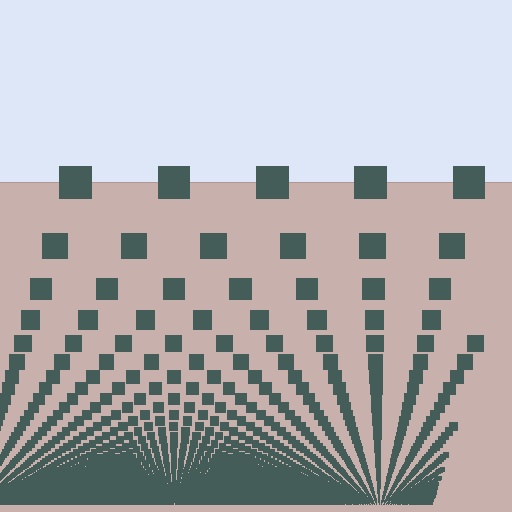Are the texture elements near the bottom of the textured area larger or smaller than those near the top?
Smaller. The gradient is inverted — elements near the bottom are smaller and denser.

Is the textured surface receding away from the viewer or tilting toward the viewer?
The surface appears to tilt toward the viewer. Texture elements get larger and sparser toward the top.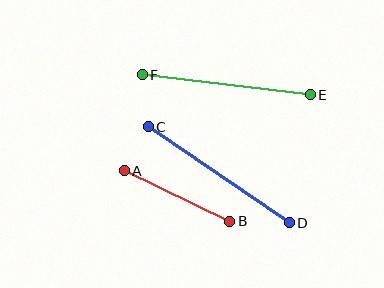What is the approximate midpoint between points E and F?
The midpoint is at approximately (226, 85) pixels.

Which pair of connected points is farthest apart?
Points C and D are farthest apart.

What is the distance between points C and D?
The distance is approximately 170 pixels.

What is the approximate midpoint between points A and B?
The midpoint is at approximately (177, 196) pixels.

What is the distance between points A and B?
The distance is approximately 117 pixels.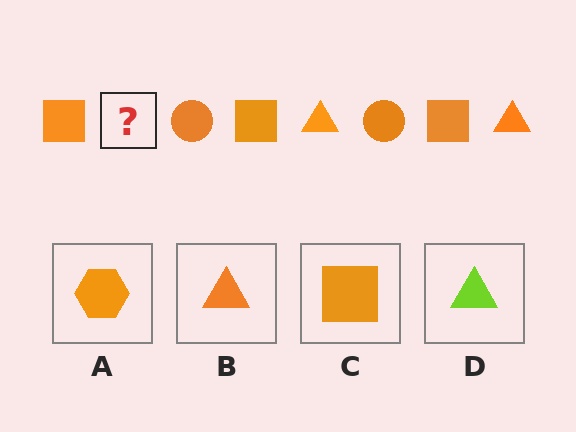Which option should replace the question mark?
Option B.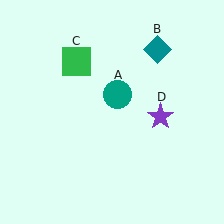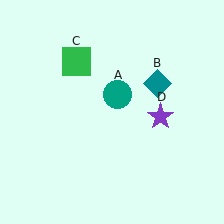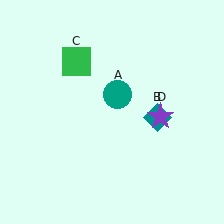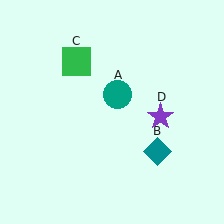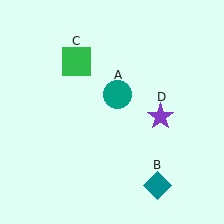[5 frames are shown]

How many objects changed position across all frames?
1 object changed position: teal diamond (object B).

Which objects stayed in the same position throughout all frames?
Teal circle (object A) and green square (object C) and purple star (object D) remained stationary.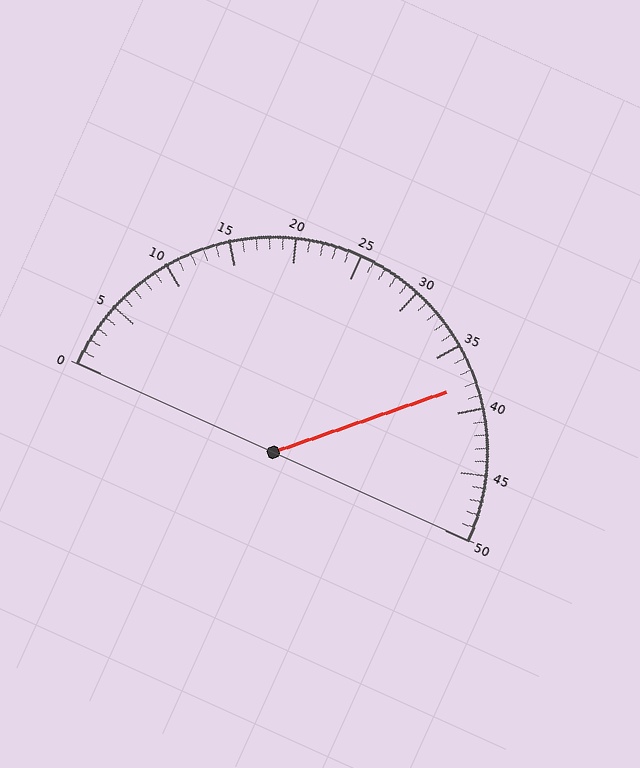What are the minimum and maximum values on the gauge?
The gauge ranges from 0 to 50.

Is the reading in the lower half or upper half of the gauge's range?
The reading is in the upper half of the range (0 to 50).